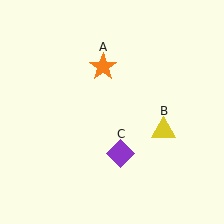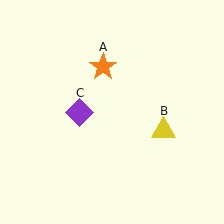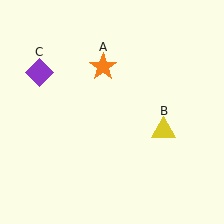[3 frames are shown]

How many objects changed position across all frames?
1 object changed position: purple diamond (object C).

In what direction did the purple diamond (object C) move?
The purple diamond (object C) moved up and to the left.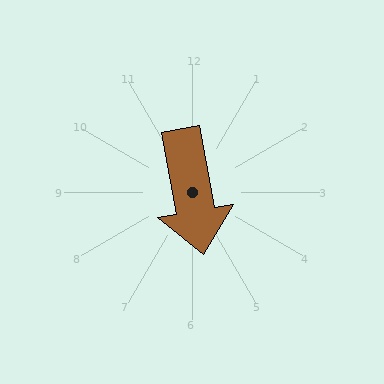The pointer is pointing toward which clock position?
Roughly 6 o'clock.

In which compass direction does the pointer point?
South.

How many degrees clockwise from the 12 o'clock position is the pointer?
Approximately 170 degrees.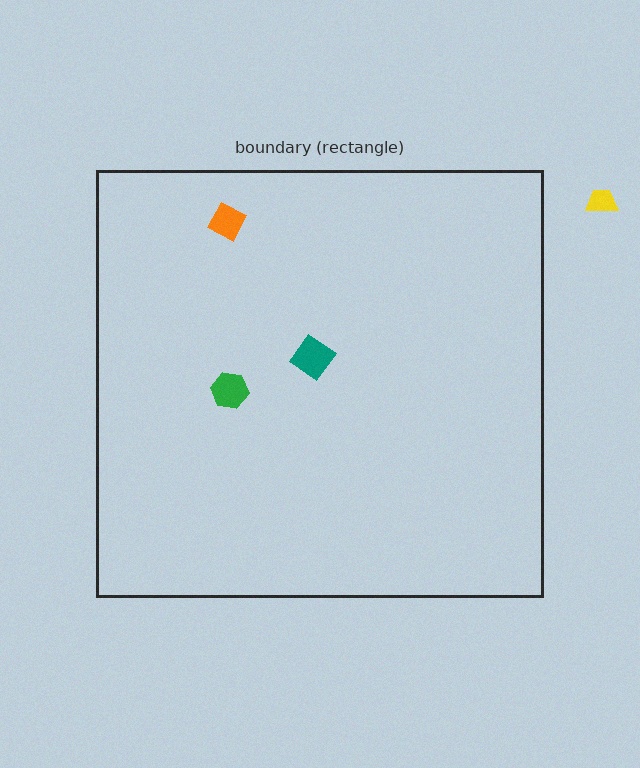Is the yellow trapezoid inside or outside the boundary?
Outside.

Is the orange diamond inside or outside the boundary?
Inside.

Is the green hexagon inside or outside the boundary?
Inside.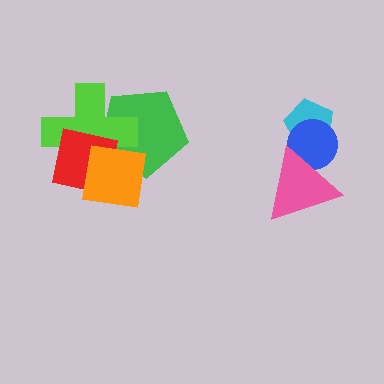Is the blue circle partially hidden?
Yes, it is partially covered by another shape.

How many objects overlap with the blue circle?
2 objects overlap with the blue circle.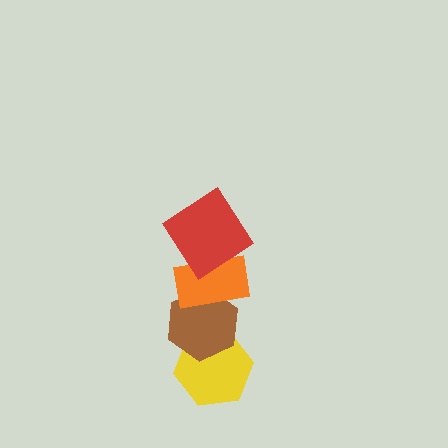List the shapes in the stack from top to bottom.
From top to bottom: the red diamond, the orange rectangle, the brown hexagon, the yellow hexagon.